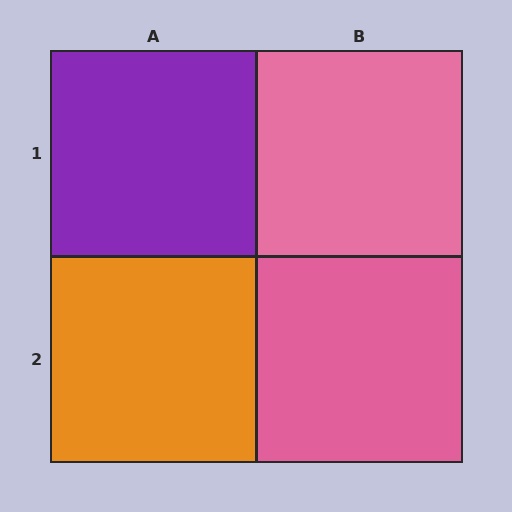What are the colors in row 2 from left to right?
Orange, pink.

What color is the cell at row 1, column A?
Purple.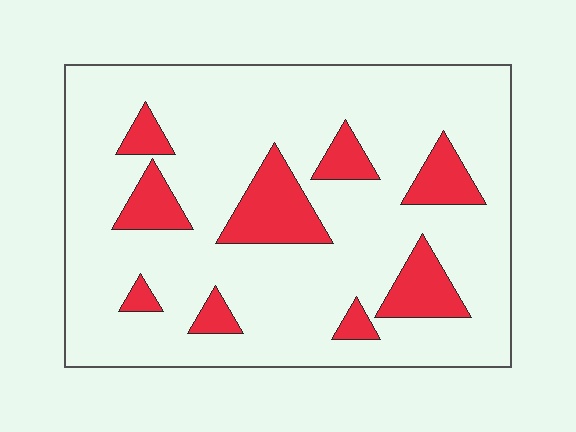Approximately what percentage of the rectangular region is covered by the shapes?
Approximately 20%.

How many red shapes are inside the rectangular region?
9.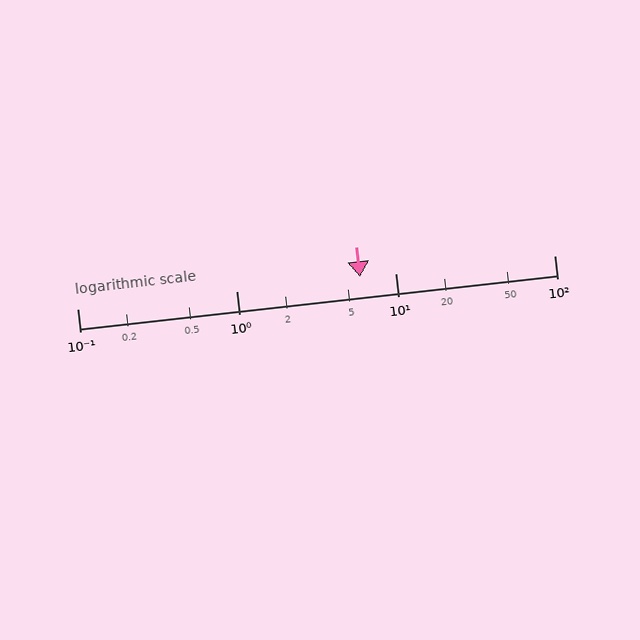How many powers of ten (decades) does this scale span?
The scale spans 3 decades, from 0.1 to 100.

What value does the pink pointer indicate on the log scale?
The pointer indicates approximately 6.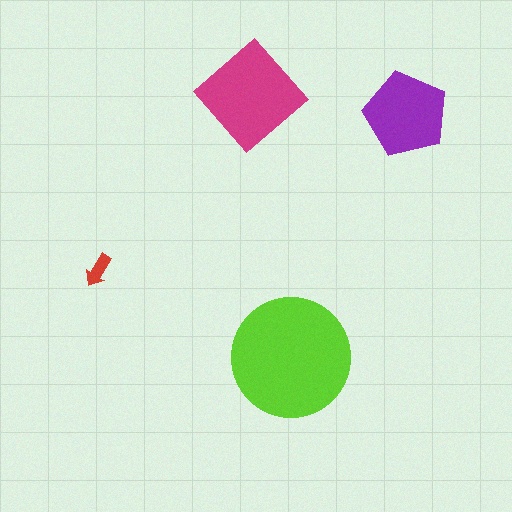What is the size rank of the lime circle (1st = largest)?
1st.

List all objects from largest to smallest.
The lime circle, the magenta diamond, the purple pentagon, the red arrow.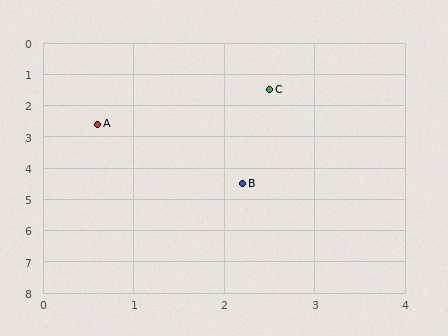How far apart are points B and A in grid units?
Points B and A are about 2.5 grid units apart.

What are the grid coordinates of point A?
Point A is at approximately (0.6, 2.6).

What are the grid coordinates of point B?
Point B is at approximately (2.2, 4.5).